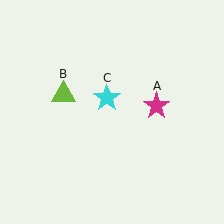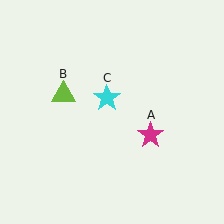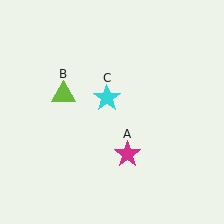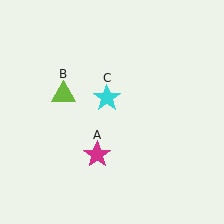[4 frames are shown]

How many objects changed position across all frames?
1 object changed position: magenta star (object A).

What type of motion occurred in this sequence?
The magenta star (object A) rotated clockwise around the center of the scene.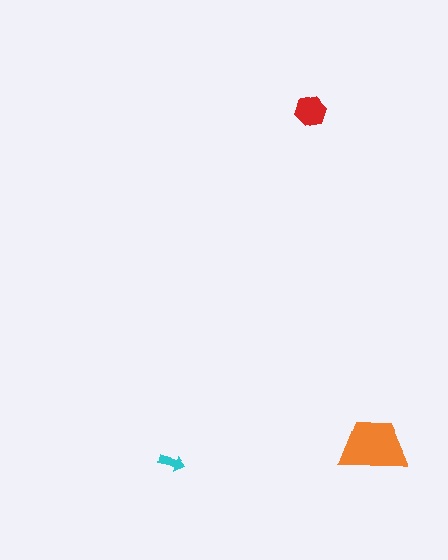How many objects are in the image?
There are 3 objects in the image.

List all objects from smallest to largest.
The cyan arrow, the red hexagon, the orange trapezoid.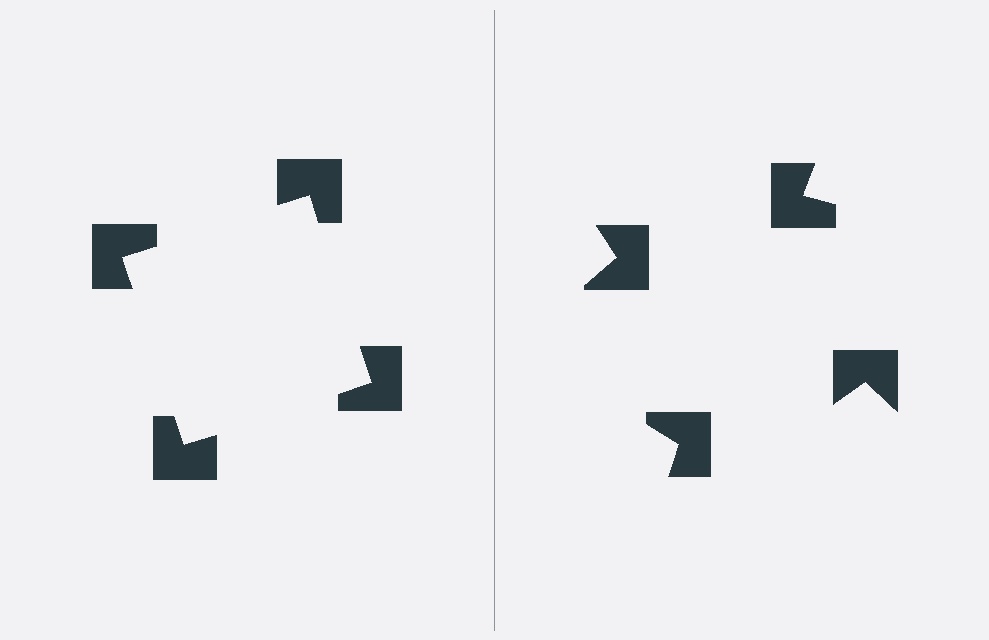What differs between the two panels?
The notched squares are positioned identically on both sides; only the wedge orientations differ. On the left they align to a square; on the right they are misaligned.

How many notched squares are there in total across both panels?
8 — 4 on each side.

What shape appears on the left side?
An illusory square.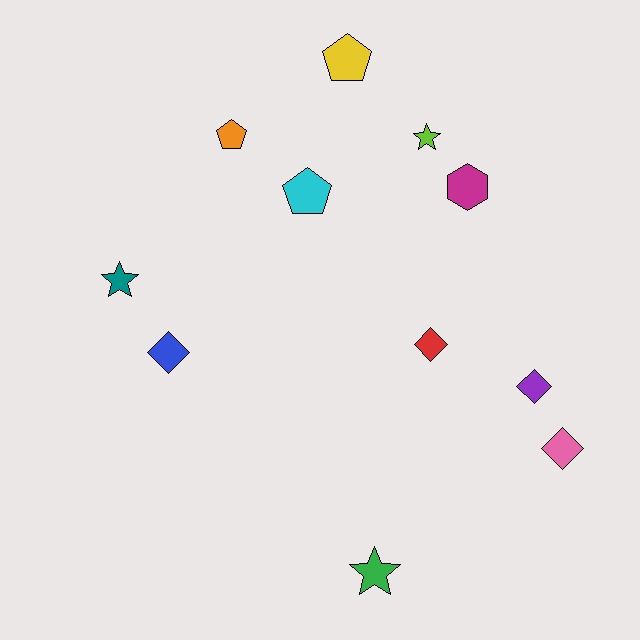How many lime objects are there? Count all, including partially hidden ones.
There is 1 lime object.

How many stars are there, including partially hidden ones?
There are 3 stars.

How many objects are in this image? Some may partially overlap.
There are 11 objects.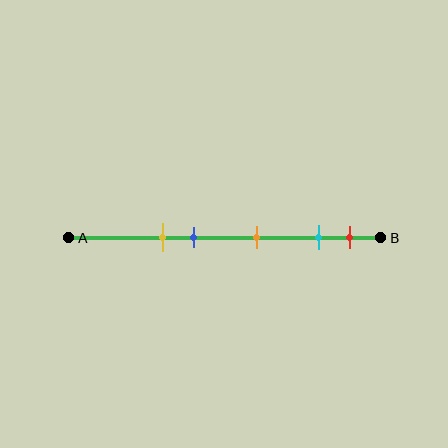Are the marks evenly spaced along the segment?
No, the marks are not evenly spaced.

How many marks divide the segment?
There are 5 marks dividing the segment.